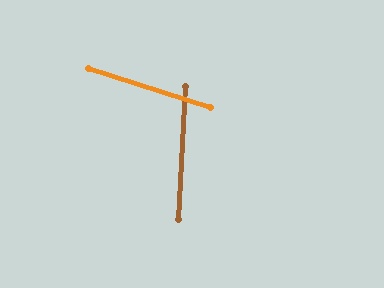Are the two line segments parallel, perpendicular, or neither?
Neither parallel nor perpendicular — they differ by about 75°.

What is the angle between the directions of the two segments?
Approximately 75 degrees.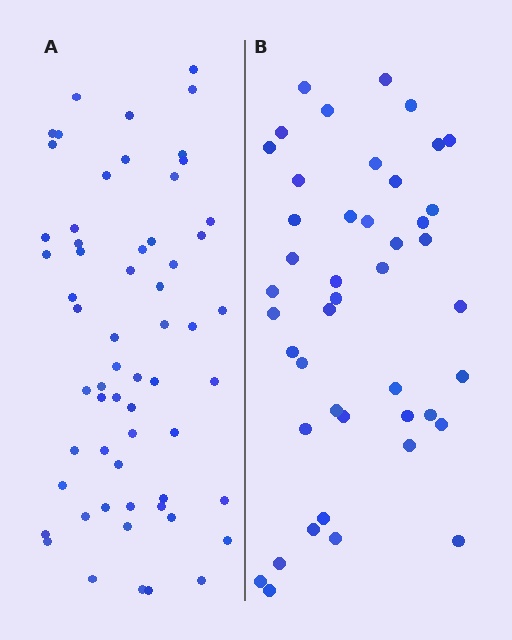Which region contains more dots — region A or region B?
Region A (the left region) has more dots.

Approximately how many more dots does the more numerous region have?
Region A has approximately 15 more dots than region B.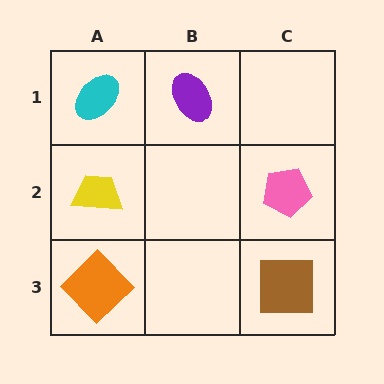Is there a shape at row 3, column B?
No, that cell is empty.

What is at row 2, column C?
A pink pentagon.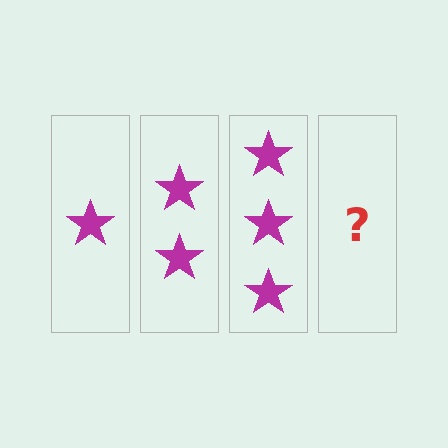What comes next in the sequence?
The next element should be 4 stars.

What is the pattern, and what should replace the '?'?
The pattern is that each step adds one more star. The '?' should be 4 stars.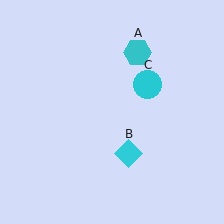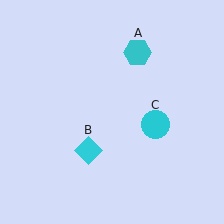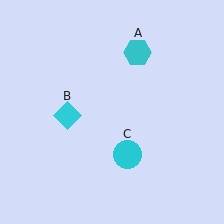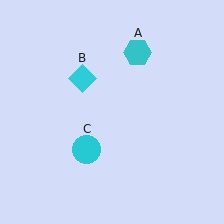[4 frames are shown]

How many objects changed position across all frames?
2 objects changed position: cyan diamond (object B), cyan circle (object C).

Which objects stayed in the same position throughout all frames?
Cyan hexagon (object A) remained stationary.